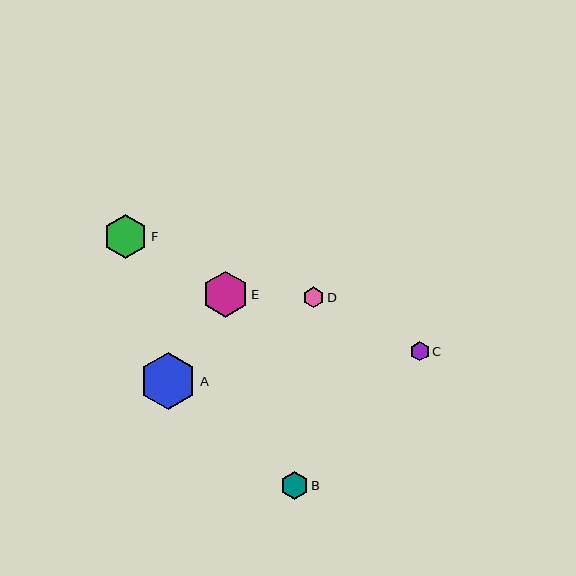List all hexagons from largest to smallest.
From largest to smallest: A, E, F, B, D, C.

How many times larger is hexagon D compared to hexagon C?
Hexagon D is approximately 1.1 times the size of hexagon C.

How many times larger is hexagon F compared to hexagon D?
Hexagon F is approximately 2.1 times the size of hexagon D.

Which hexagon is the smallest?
Hexagon C is the smallest with a size of approximately 19 pixels.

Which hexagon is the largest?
Hexagon A is the largest with a size of approximately 58 pixels.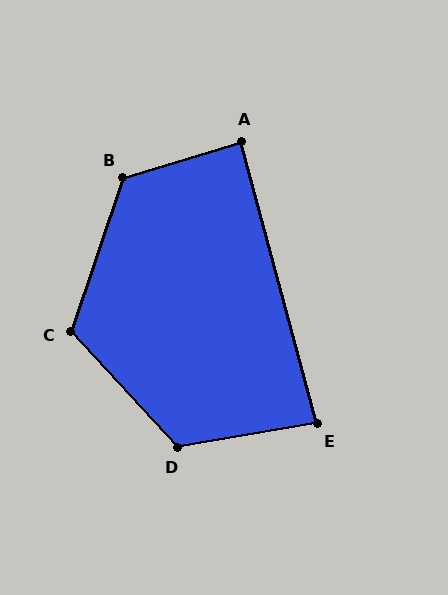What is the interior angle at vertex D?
Approximately 123 degrees (obtuse).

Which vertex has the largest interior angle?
B, at approximately 125 degrees.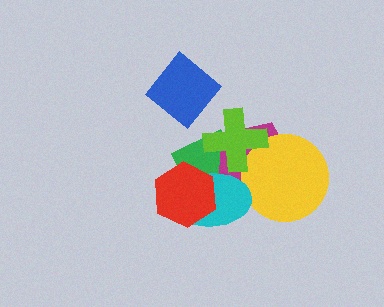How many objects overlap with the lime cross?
4 objects overlap with the lime cross.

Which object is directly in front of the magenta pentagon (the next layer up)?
The yellow circle is directly in front of the magenta pentagon.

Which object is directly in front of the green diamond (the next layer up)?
The magenta pentagon is directly in front of the green diamond.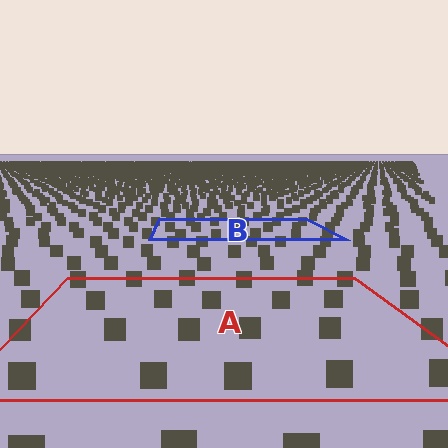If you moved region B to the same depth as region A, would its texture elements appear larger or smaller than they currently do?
They would appear larger. At a closer depth, the same texture elements are projected at a bigger on-screen size.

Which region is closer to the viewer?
Region A is closer. The texture elements there are larger and more spread out.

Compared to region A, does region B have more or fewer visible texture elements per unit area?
Region B has more texture elements per unit area — they are packed more densely because it is farther away.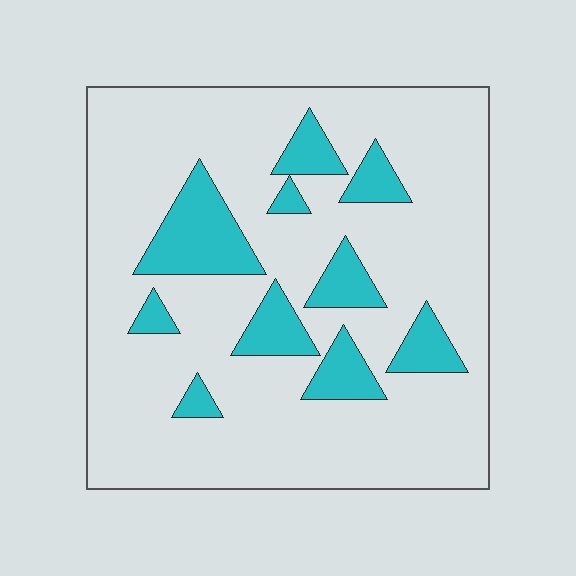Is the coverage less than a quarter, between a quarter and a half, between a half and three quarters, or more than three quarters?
Less than a quarter.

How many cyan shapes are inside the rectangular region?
10.